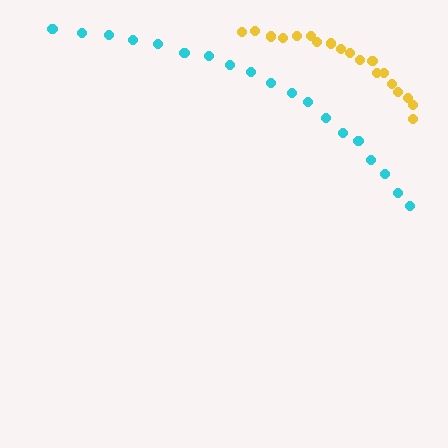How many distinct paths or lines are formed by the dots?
There are 2 distinct paths.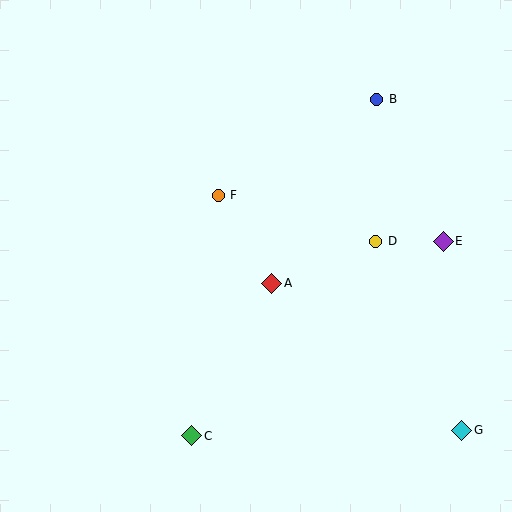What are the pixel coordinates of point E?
Point E is at (443, 241).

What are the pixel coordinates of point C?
Point C is at (192, 436).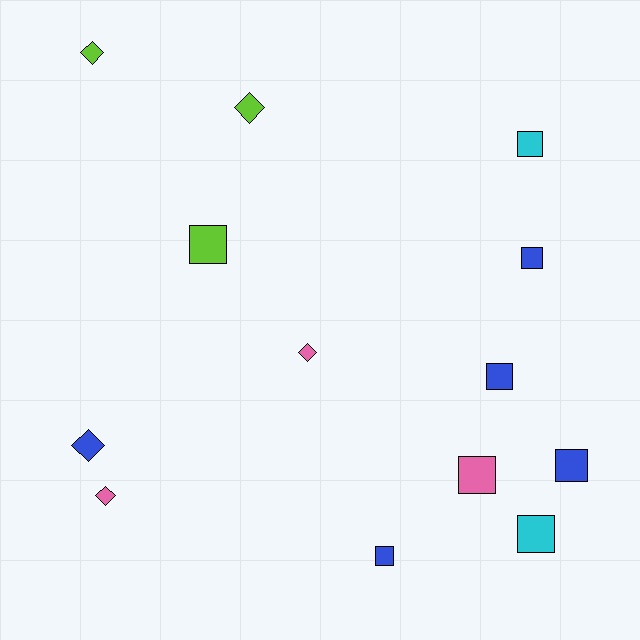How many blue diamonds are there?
There is 1 blue diamond.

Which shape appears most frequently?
Square, with 8 objects.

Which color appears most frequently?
Blue, with 5 objects.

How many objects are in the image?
There are 13 objects.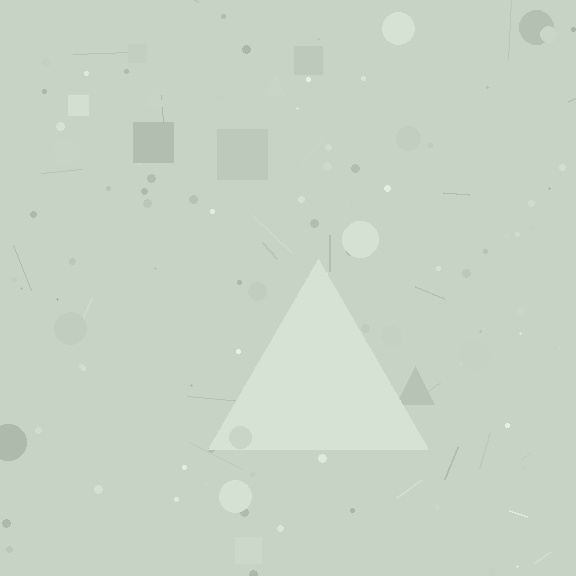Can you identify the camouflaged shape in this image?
The camouflaged shape is a triangle.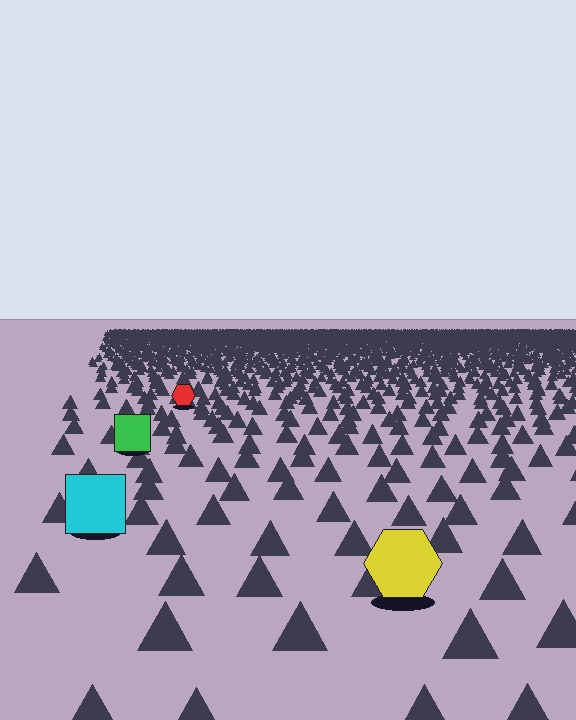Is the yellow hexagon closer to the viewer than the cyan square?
Yes. The yellow hexagon is closer — you can tell from the texture gradient: the ground texture is coarser near it.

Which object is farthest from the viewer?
The red hexagon is farthest from the viewer. It appears smaller and the ground texture around it is denser.